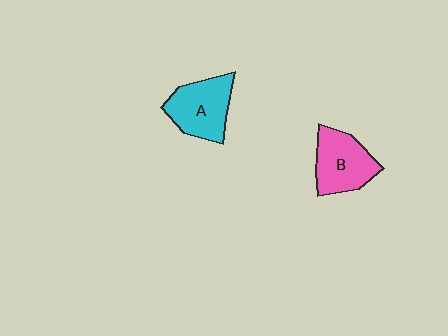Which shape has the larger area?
Shape A (cyan).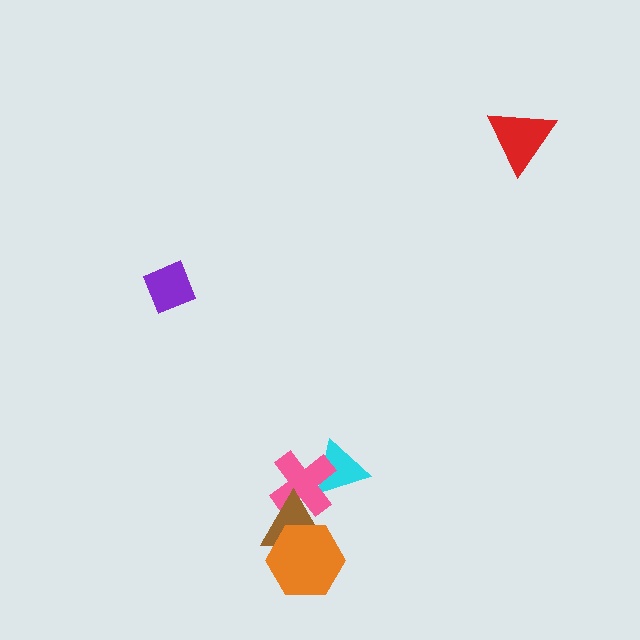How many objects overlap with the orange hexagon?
1 object overlaps with the orange hexagon.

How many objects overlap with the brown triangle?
2 objects overlap with the brown triangle.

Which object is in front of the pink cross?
The brown triangle is in front of the pink cross.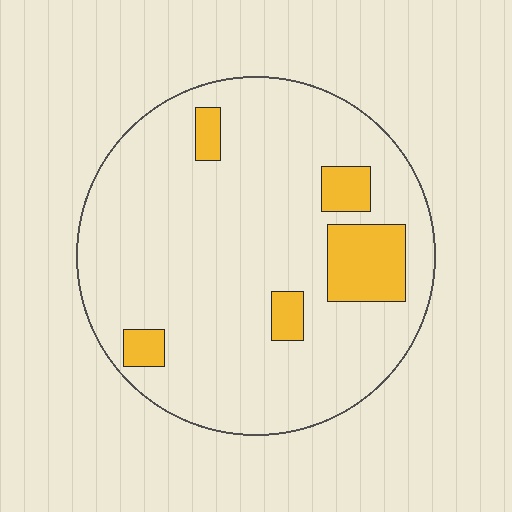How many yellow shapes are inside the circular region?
5.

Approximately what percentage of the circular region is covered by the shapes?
Approximately 15%.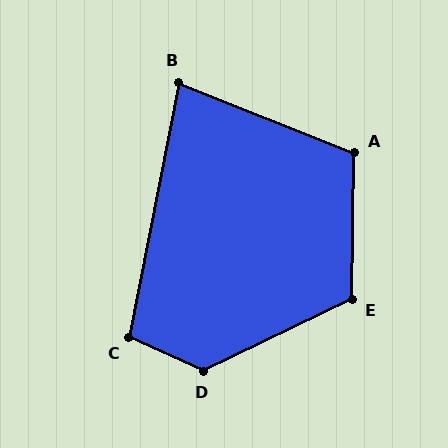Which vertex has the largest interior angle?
D, at approximately 130 degrees.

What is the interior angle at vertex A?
Approximately 111 degrees (obtuse).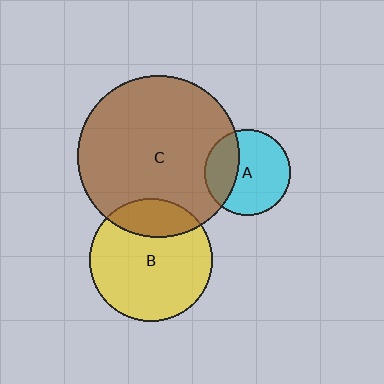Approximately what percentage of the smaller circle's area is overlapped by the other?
Approximately 30%.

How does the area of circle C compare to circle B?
Approximately 1.8 times.